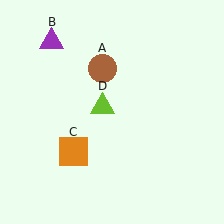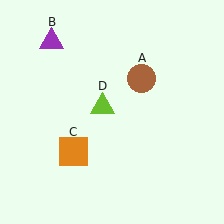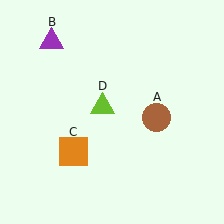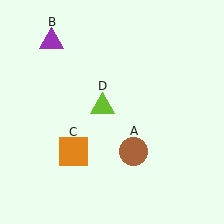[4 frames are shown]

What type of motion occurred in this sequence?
The brown circle (object A) rotated clockwise around the center of the scene.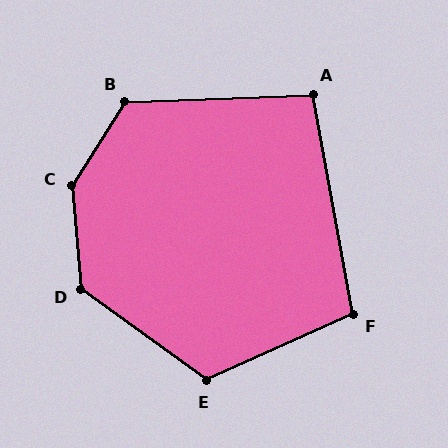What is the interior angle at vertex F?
Approximately 104 degrees (obtuse).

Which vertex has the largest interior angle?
C, at approximately 142 degrees.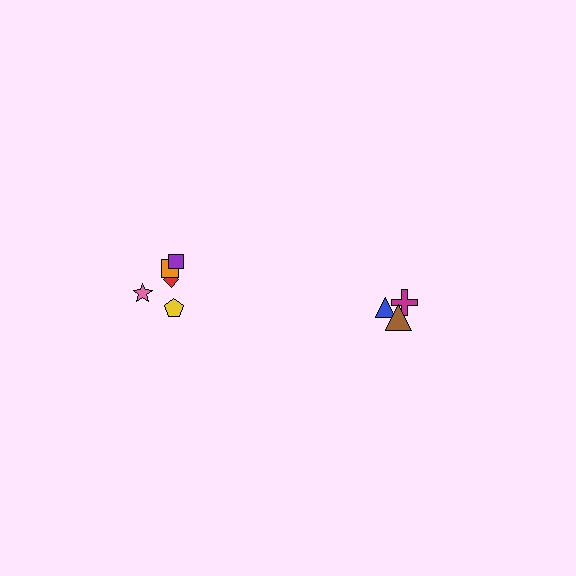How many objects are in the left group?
There are 5 objects.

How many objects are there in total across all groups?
There are 8 objects.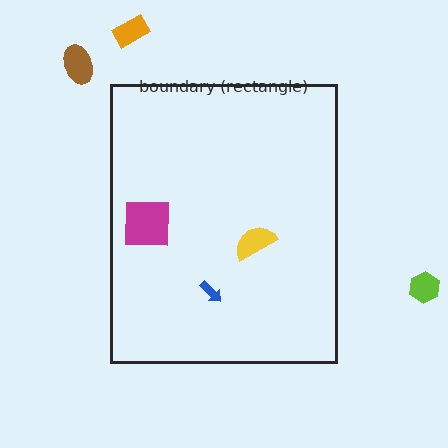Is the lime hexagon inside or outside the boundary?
Outside.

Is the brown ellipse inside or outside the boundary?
Outside.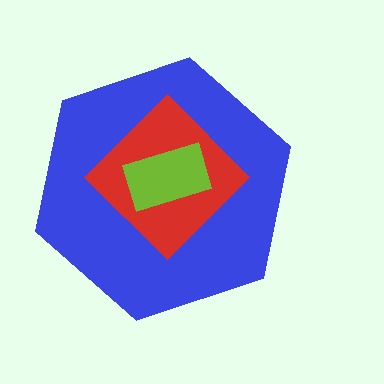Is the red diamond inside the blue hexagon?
Yes.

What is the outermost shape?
The blue hexagon.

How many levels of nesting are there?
3.